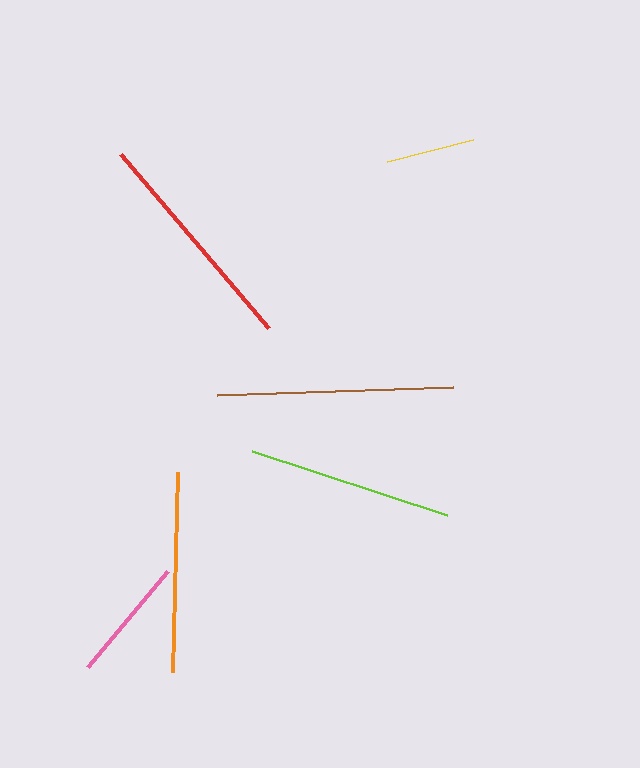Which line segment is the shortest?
The yellow line is the shortest at approximately 90 pixels.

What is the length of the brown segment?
The brown segment is approximately 236 pixels long.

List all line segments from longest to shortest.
From longest to shortest: brown, red, lime, orange, pink, yellow.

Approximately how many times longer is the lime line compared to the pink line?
The lime line is approximately 1.7 times the length of the pink line.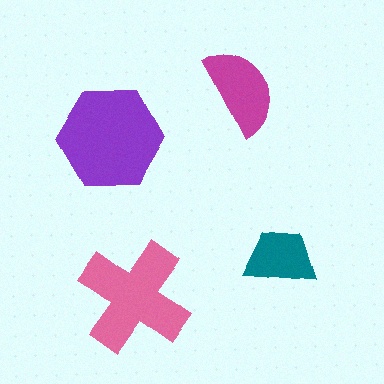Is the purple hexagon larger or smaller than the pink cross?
Larger.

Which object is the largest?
The purple hexagon.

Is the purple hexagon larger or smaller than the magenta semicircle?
Larger.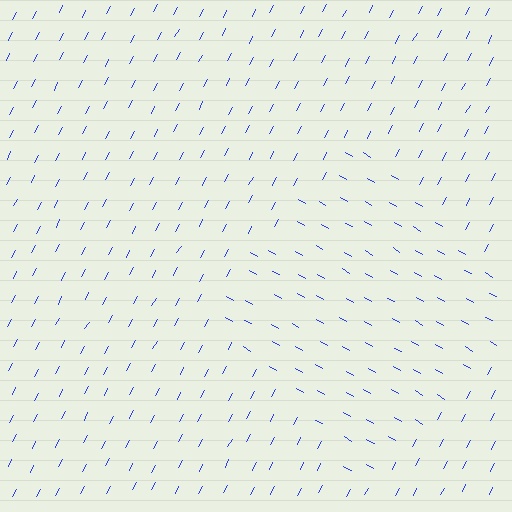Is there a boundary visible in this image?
Yes, there is a texture boundary formed by a change in line orientation.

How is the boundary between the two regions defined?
The boundary is defined purely by a change in line orientation (approximately 89 degrees difference). All lines are the same color and thickness.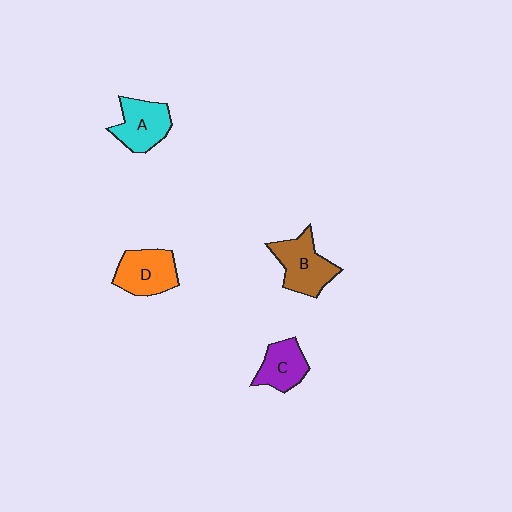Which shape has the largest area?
Shape B (brown).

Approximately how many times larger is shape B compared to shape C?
Approximately 1.3 times.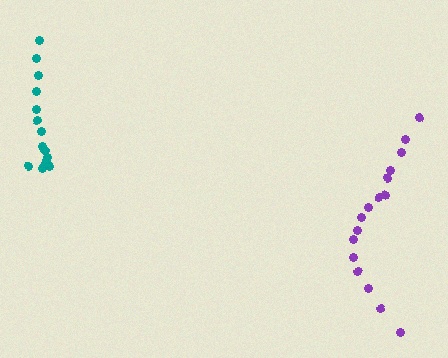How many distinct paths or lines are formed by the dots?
There are 2 distinct paths.